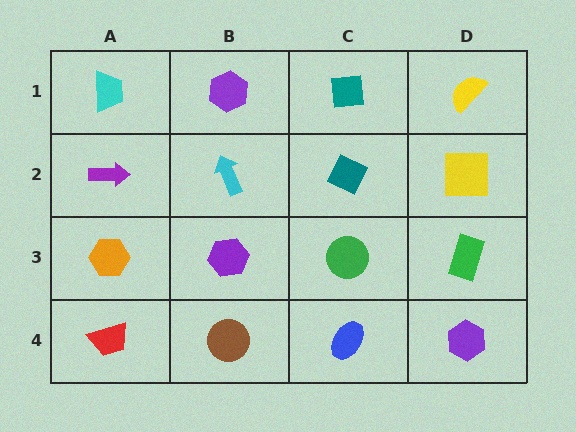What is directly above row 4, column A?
An orange hexagon.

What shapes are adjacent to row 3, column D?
A yellow square (row 2, column D), a purple hexagon (row 4, column D), a green circle (row 3, column C).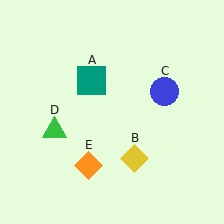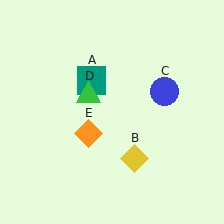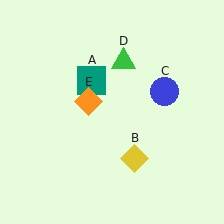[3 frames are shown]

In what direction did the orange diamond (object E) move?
The orange diamond (object E) moved up.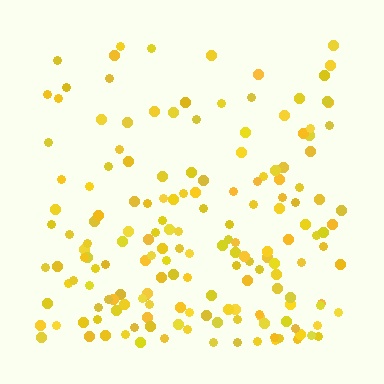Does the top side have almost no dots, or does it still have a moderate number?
Still a moderate number, just noticeably fewer than the bottom.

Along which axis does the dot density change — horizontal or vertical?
Vertical.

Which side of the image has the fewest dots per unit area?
The top.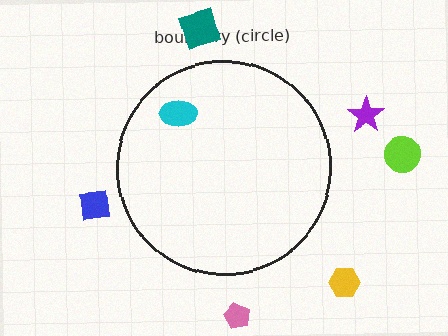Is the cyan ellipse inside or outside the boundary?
Inside.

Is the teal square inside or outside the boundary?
Outside.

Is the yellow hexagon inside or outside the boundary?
Outside.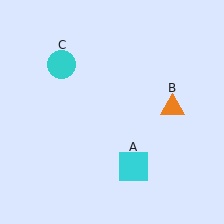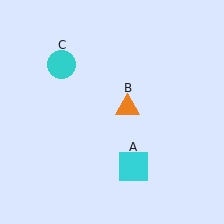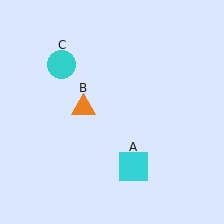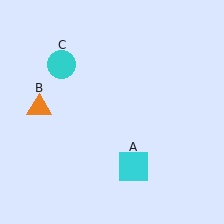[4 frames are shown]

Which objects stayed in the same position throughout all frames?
Cyan square (object A) and cyan circle (object C) remained stationary.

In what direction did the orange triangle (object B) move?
The orange triangle (object B) moved left.